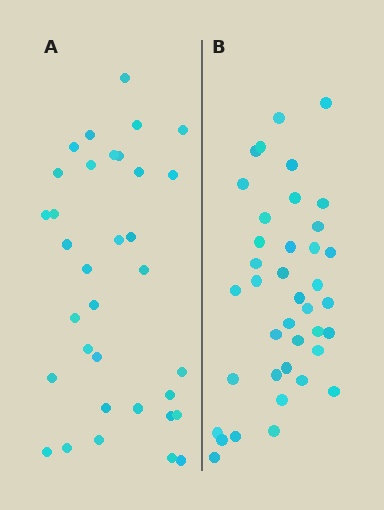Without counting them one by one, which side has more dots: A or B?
Region B (the right region) has more dots.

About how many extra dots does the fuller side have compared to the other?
Region B has about 5 more dots than region A.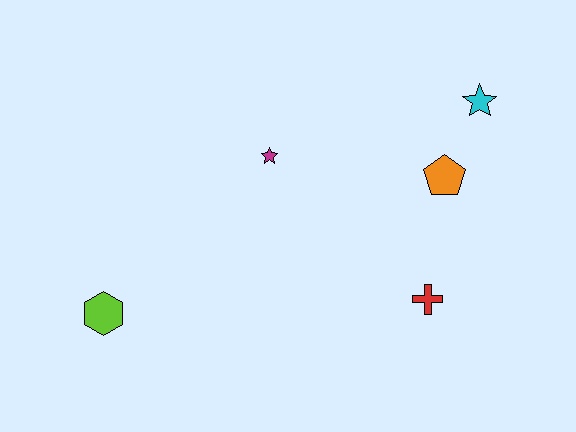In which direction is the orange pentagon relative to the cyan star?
The orange pentagon is below the cyan star.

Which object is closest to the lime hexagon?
The magenta star is closest to the lime hexagon.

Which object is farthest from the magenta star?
The lime hexagon is farthest from the magenta star.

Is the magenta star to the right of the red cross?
No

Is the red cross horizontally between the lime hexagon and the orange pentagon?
Yes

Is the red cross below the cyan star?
Yes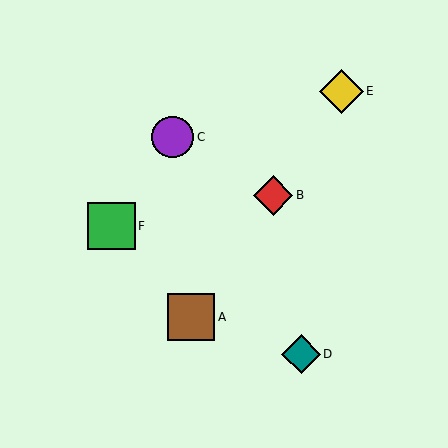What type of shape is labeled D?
Shape D is a teal diamond.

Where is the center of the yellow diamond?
The center of the yellow diamond is at (341, 91).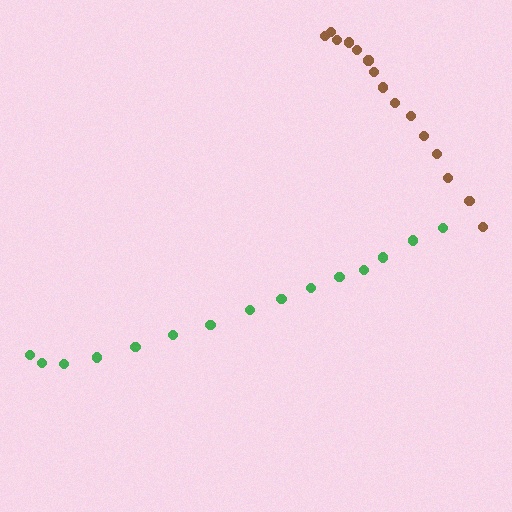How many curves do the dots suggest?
There are 2 distinct paths.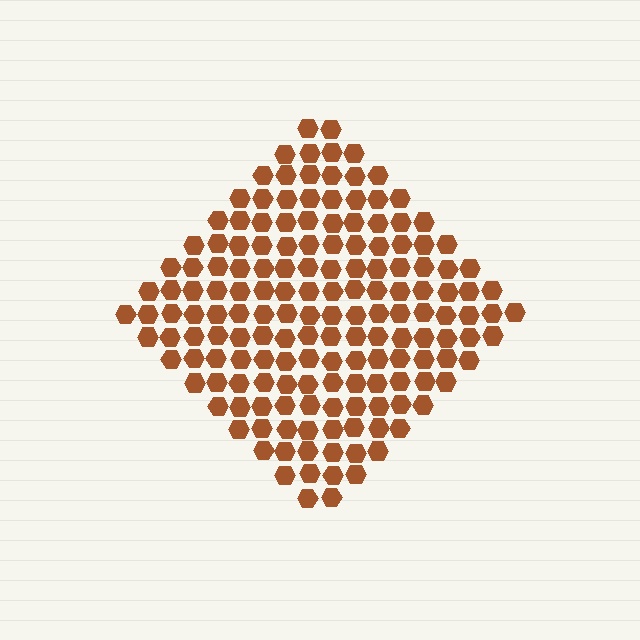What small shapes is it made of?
It is made of small hexagons.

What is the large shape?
The large shape is a diamond.